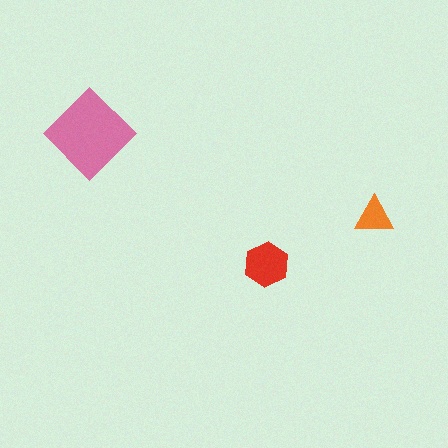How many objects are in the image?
There are 3 objects in the image.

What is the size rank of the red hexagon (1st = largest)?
2nd.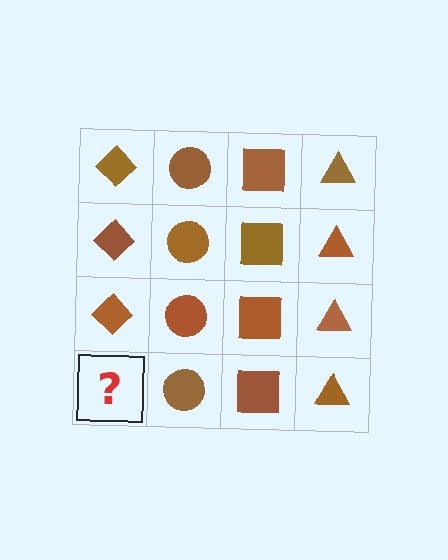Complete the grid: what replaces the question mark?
The question mark should be replaced with a brown diamond.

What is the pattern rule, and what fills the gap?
The rule is that each column has a consistent shape. The gap should be filled with a brown diamond.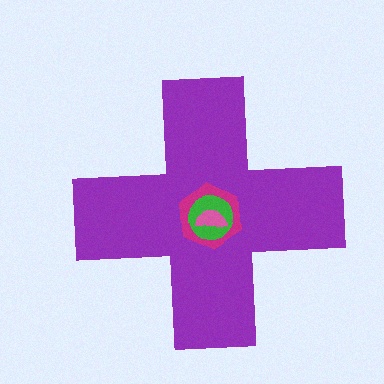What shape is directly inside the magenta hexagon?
The green circle.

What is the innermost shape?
The pink semicircle.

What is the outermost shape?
The purple cross.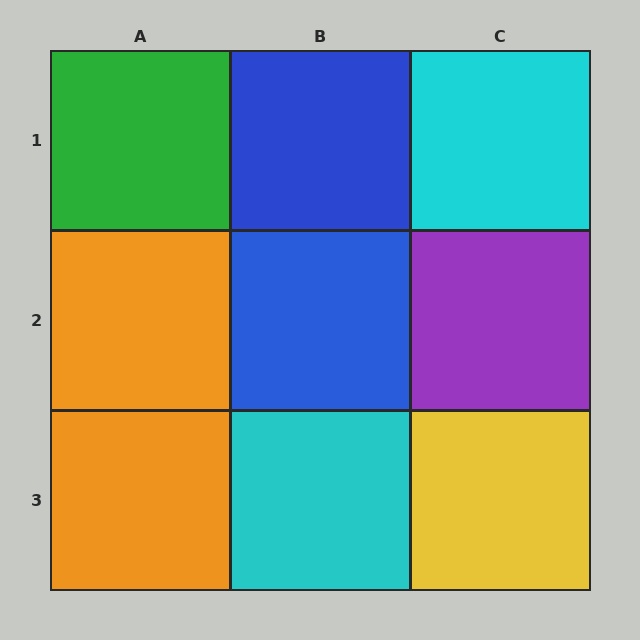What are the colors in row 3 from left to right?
Orange, cyan, yellow.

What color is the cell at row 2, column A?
Orange.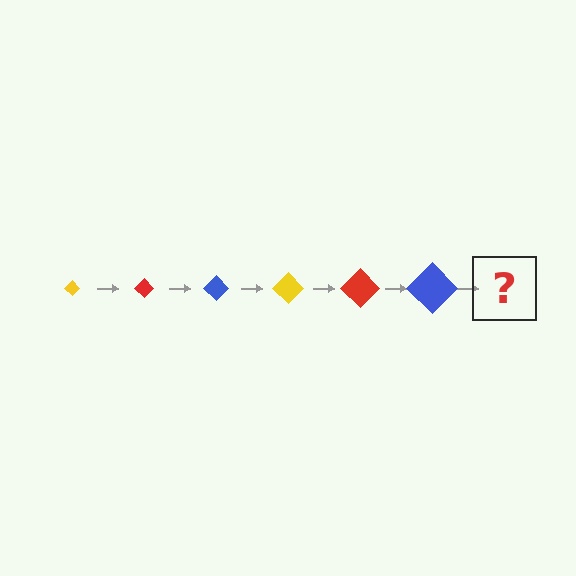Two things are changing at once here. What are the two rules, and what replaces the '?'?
The two rules are that the diamond grows larger each step and the color cycles through yellow, red, and blue. The '?' should be a yellow diamond, larger than the previous one.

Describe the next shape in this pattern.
It should be a yellow diamond, larger than the previous one.